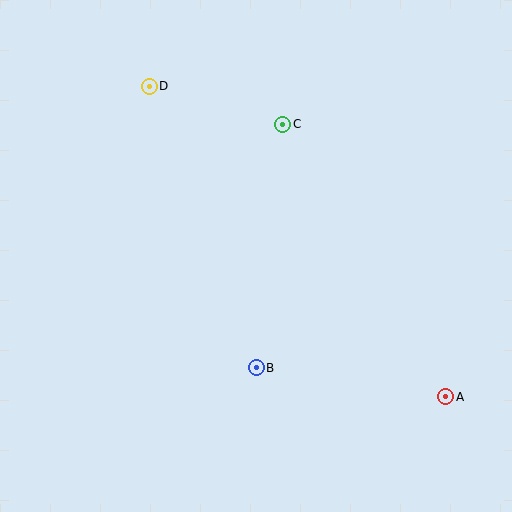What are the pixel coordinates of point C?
Point C is at (283, 124).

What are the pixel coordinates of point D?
Point D is at (149, 86).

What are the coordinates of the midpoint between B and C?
The midpoint between B and C is at (269, 246).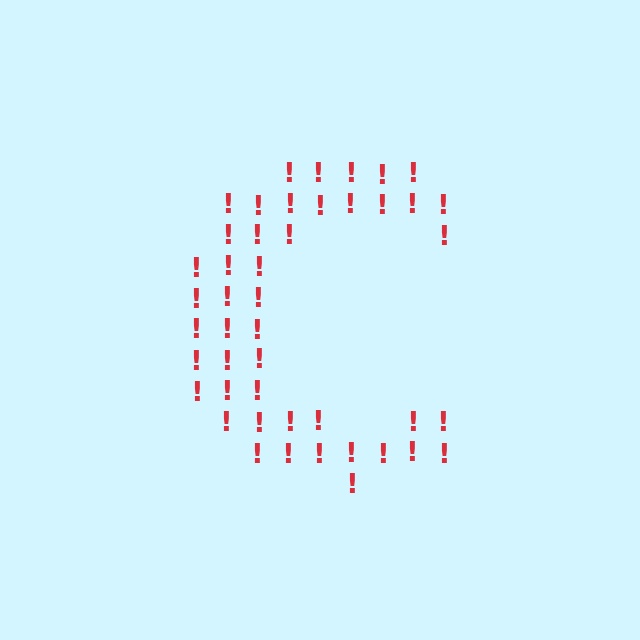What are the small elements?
The small elements are exclamation marks.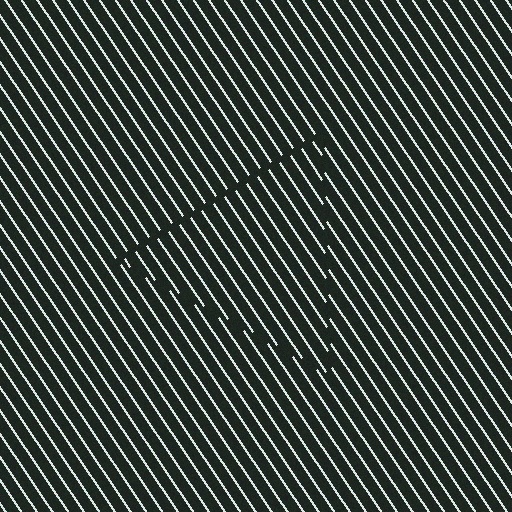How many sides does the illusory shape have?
3 sides — the line-ends trace a triangle.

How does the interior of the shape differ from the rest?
The interior of the shape contains the same grating, shifted by half a period — the contour is defined by the phase discontinuity where line-ends from the inner and outer gratings abut.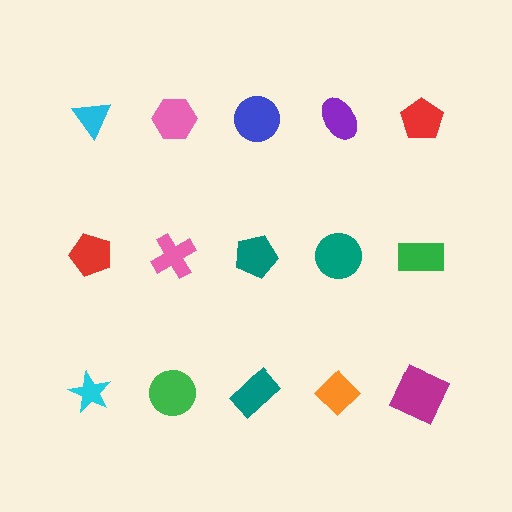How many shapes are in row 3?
5 shapes.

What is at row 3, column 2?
A green circle.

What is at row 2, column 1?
A red pentagon.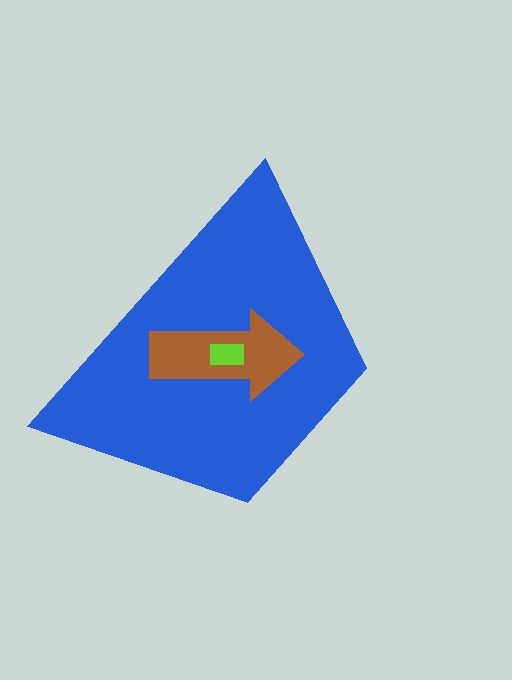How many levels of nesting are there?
3.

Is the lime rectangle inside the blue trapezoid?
Yes.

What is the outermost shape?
The blue trapezoid.